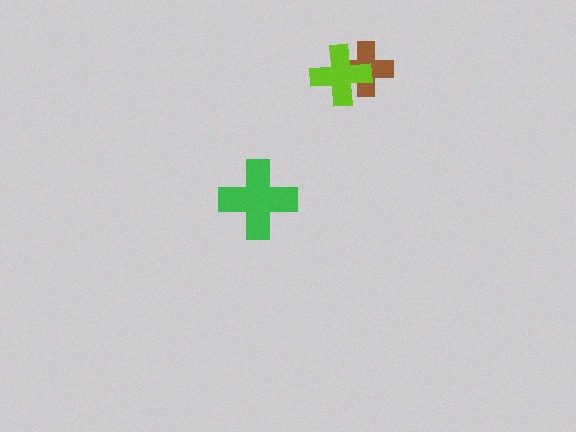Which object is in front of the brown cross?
The lime cross is in front of the brown cross.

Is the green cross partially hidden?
No, no other shape covers it.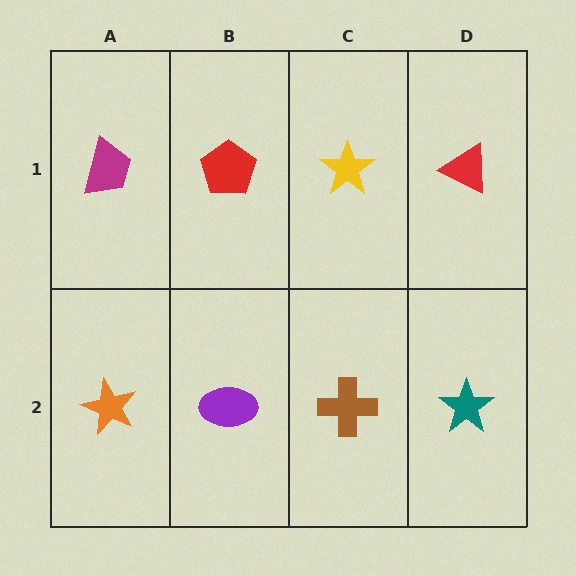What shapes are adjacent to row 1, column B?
A purple ellipse (row 2, column B), a magenta trapezoid (row 1, column A), a yellow star (row 1, column C).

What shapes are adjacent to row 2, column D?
A red triangle (row 1, column D), a brown cross (row 2, column C).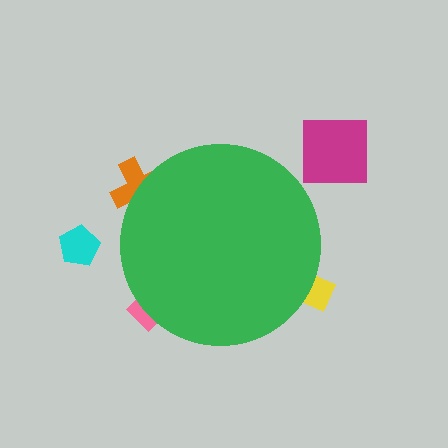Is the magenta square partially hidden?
No, the magenta square is fully visible.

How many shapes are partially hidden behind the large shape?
3 shapes are partially hidden.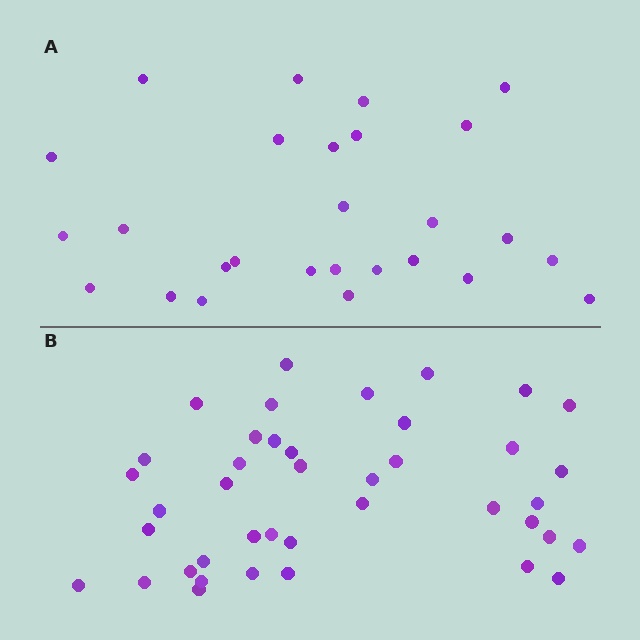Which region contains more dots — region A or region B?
Region B (the bottom region) has more dots.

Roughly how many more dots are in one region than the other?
Region B has approximately 15 more dots than region A.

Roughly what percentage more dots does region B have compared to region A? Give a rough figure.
About 50% more.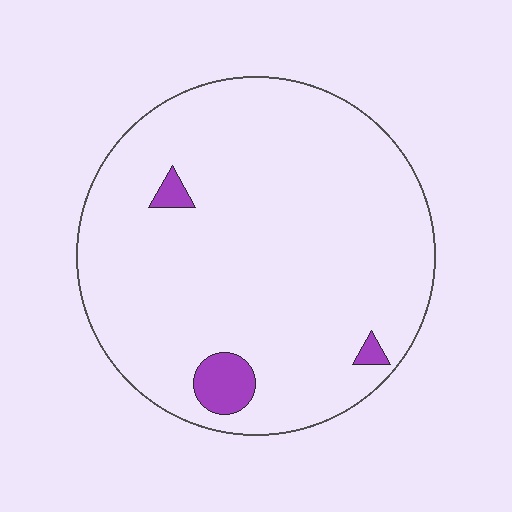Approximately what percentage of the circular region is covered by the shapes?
Approximately 5%.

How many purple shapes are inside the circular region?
3.